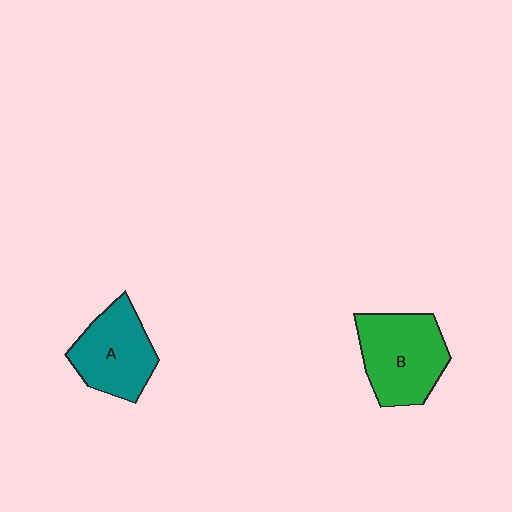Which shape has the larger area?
Shape B (green).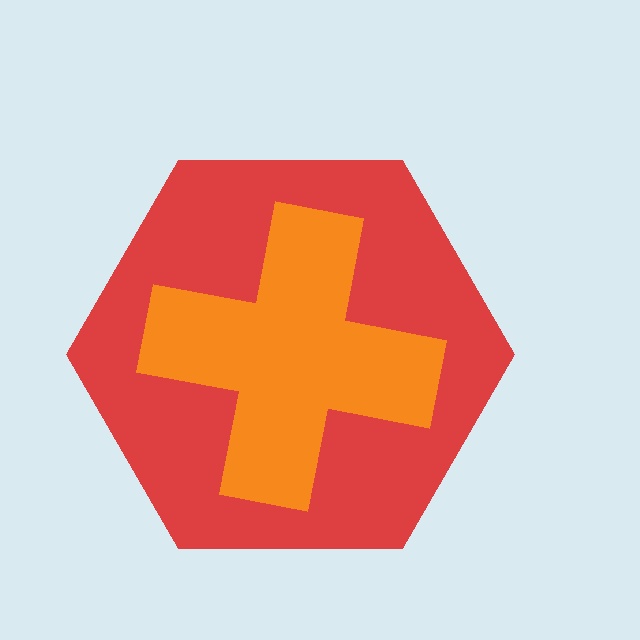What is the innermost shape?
The orange cross.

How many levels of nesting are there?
2.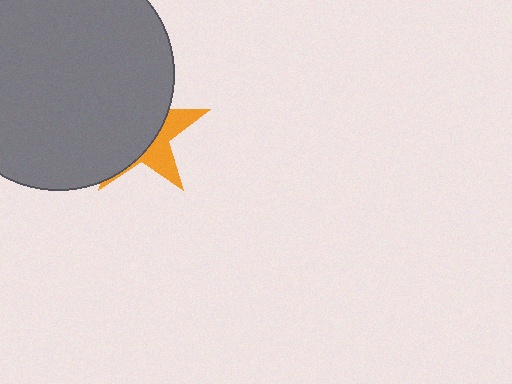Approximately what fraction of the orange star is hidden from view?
Roughly 67% of the orange star is hidden behind the gray circle.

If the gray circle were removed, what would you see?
You would see the complete orange star.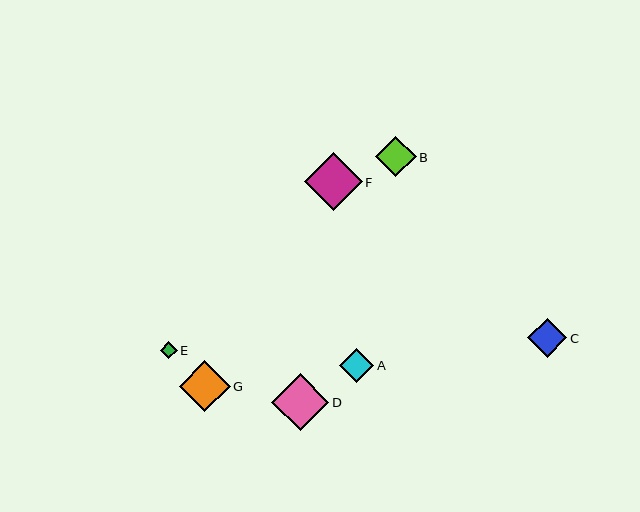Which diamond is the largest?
Diamond F is the largest with a size of approximately 58 pixels.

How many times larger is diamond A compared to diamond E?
Diamond A is approximately 2.0 times the size of diamond E.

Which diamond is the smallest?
Diamond E is the smallest with a size of approximately 17 pixels.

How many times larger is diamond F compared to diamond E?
Diamond F is approximately 3.4 times the size of diamond E.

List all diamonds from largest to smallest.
From largest to smallest: F, D, G, B, C, A, E.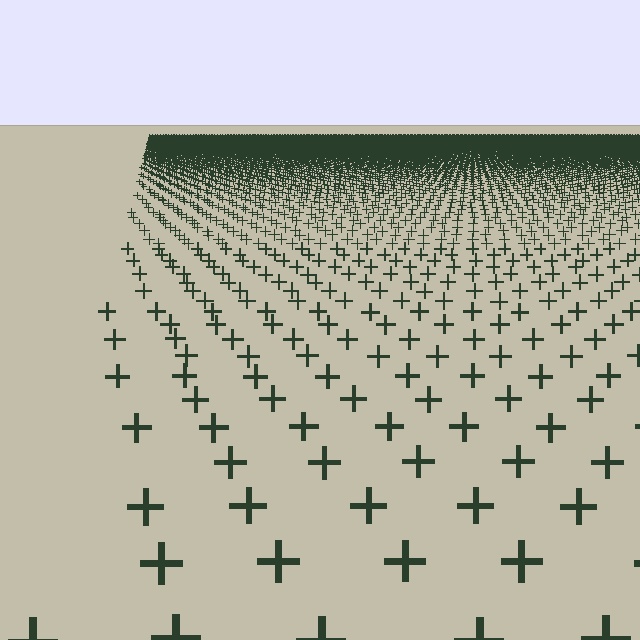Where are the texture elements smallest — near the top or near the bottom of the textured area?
Near the top.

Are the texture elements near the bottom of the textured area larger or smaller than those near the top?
Larger. Near the bottom, elements are closer to the viewer and appear at a bigger on-screen size.